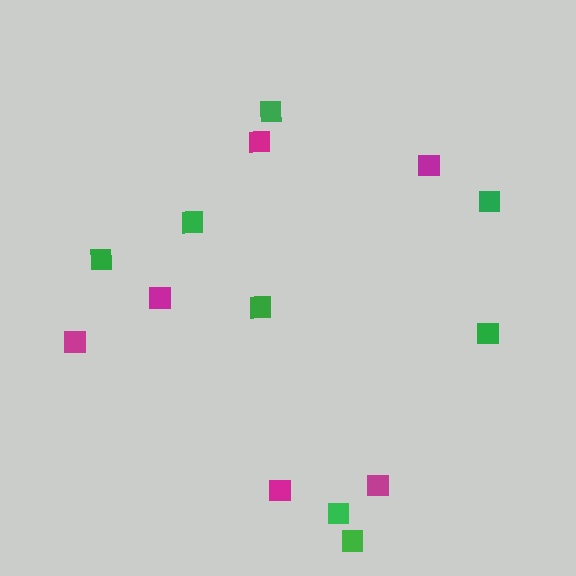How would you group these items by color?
There are 2 groups: one group of green squares (8) and one group of magenta squares (6).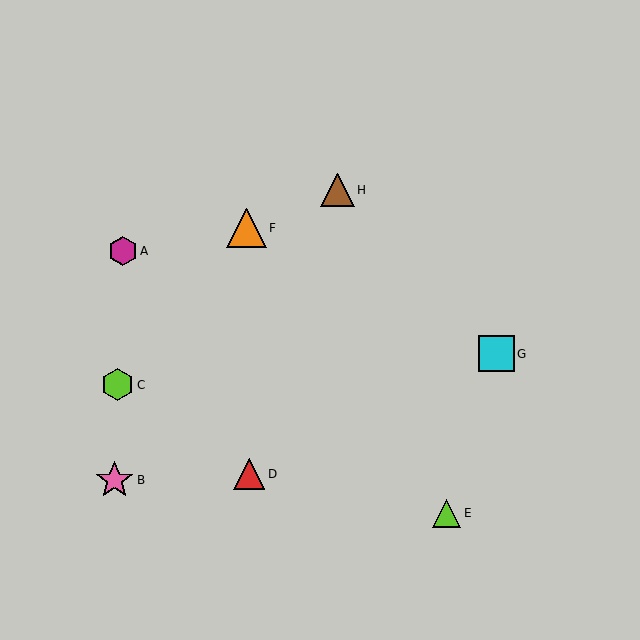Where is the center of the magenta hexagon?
The center of the magenta hexagon is at (123, 251).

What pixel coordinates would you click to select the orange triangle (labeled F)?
Click at (246, 228) to select the orange triangle F.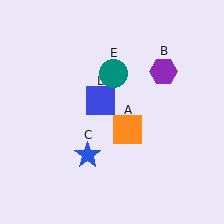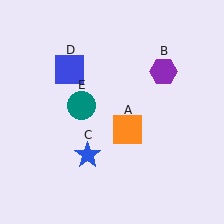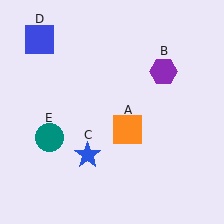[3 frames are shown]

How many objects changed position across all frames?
2 objects changed position: blue square (object D), teal circle (object E).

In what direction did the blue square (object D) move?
The blue square (object D) moved up and to the left.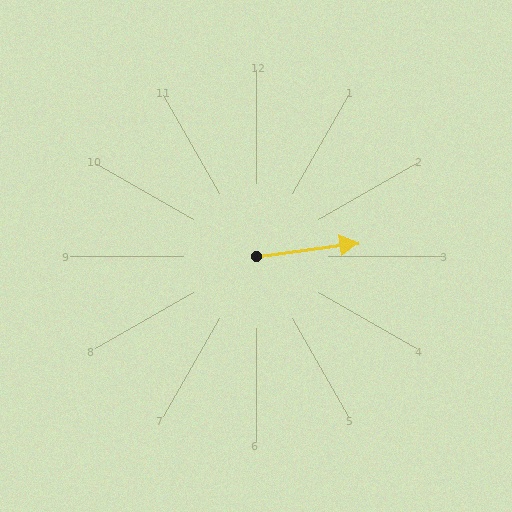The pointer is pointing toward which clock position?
Roughly 3 o'clock.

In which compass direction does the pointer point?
East.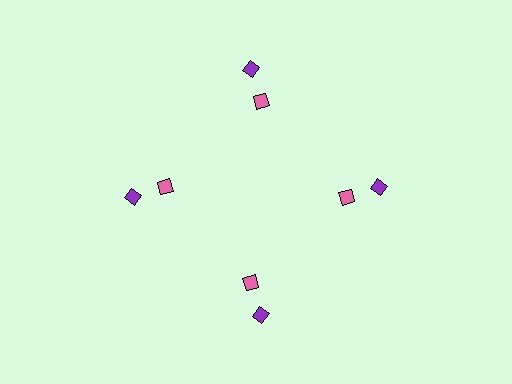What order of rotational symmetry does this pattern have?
This pattern has 4-fold rotational symmetry.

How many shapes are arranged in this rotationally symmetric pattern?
There are 8 shapes, arranged in 4 groups of 2.